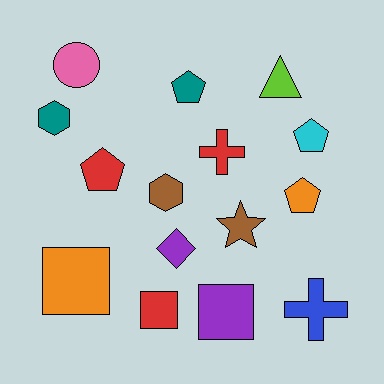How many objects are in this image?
There are 15 objects.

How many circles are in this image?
There is 1 circle.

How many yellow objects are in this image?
There are no yellow objects.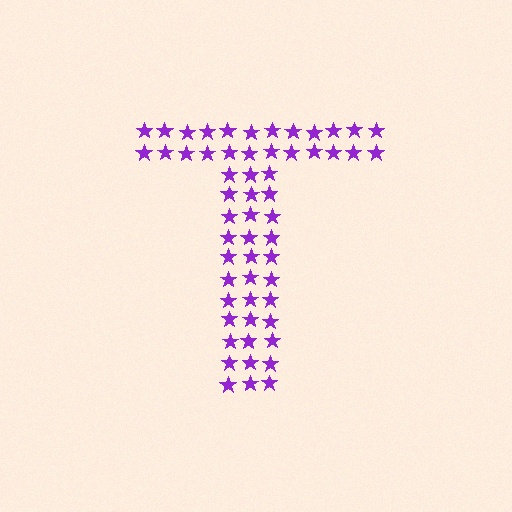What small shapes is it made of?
It is made of small stars.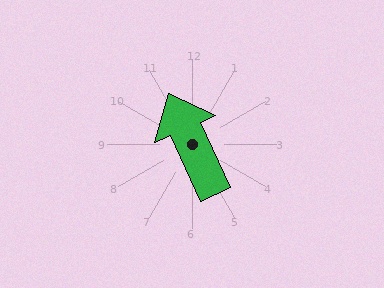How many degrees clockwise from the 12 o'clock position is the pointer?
Approximately 335 degrees.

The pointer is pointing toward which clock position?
Roughly 11 o'clock.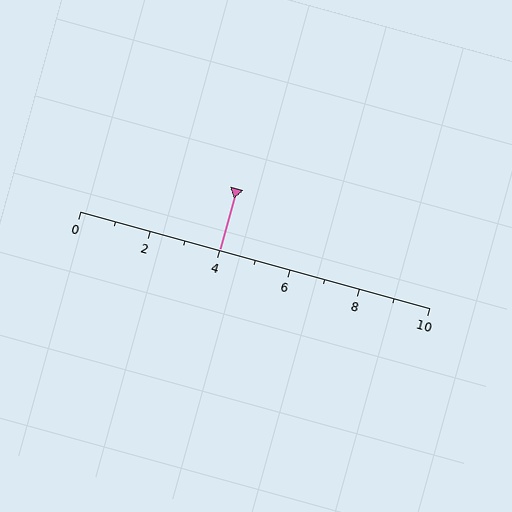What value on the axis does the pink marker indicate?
The marker indicates approximately 4.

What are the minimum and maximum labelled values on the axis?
The axis runs from 0 to 10.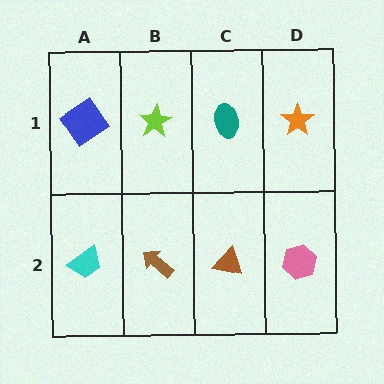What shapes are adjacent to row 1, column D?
A pink hexagon (row 2, column D), a teal ellipse (row 1, column C).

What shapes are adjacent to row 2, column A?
A blue diamond (row 1, column A), a brown arrow (row 2, column B).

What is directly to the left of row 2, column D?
A brown triangle.